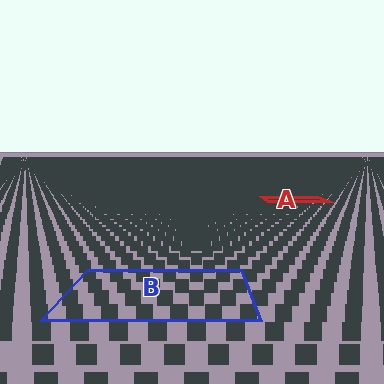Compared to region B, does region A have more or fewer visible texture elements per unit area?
Region A has more texture elements per unit area — they are packed more densely because it is farther away.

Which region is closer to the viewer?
Region B is closer. The texture elements there are larger and more spread out.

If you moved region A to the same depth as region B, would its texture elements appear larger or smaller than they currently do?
They would appear larger. At a closer depth, the same texture elements are projected at a bigger on-screen size.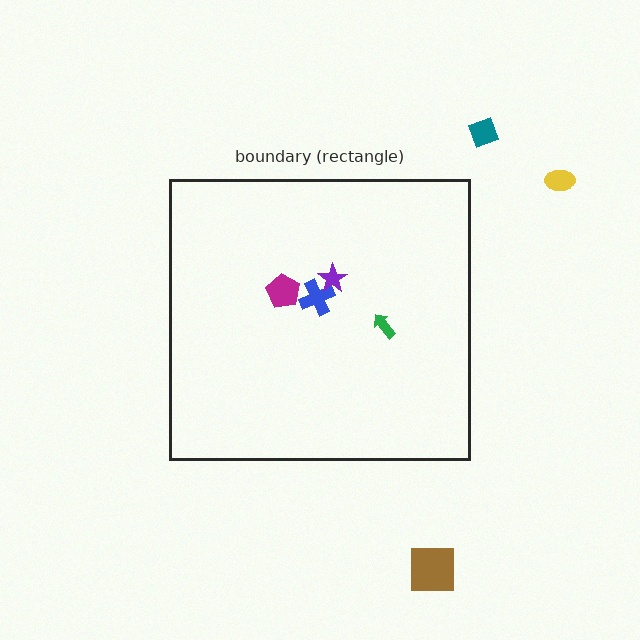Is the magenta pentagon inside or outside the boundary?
Inside.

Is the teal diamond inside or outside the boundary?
Outside.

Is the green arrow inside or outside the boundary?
Inside.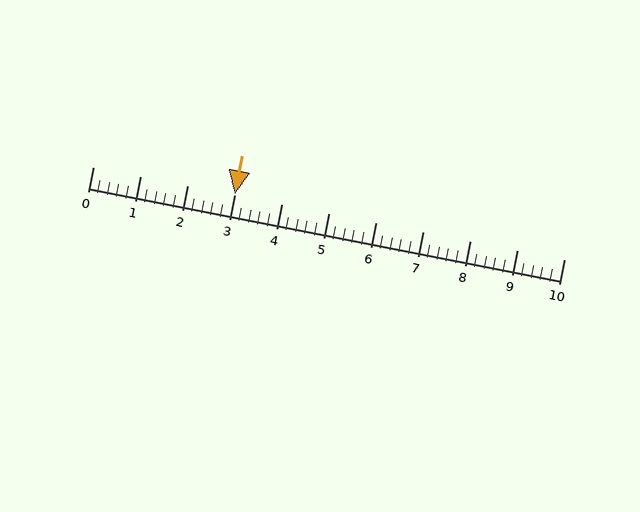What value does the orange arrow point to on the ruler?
The orange arrow points to approximately 3.0.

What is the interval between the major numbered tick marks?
The major tick marks are spaced 1 units apart.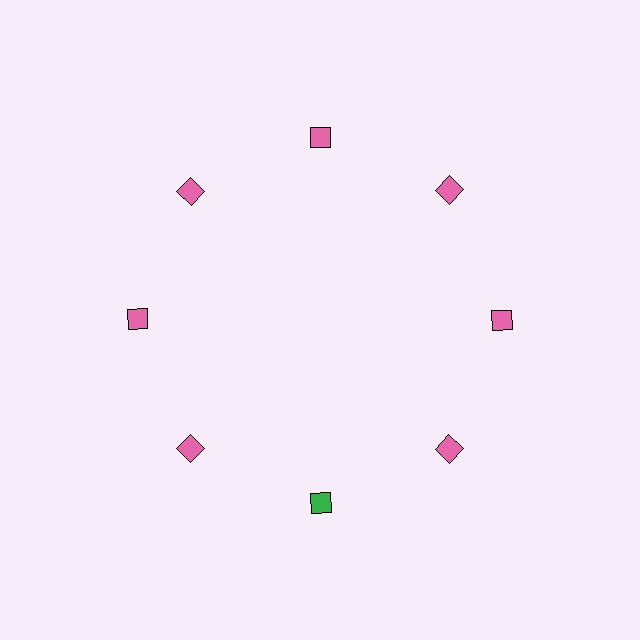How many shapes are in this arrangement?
There are 8 shapes arranged in a ring pattern.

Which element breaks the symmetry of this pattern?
The green diamond at roughly the 6 o'clock position breaks the symmetry. All other shapes are pink diamonds.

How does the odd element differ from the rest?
It has a different color: green instead of pink.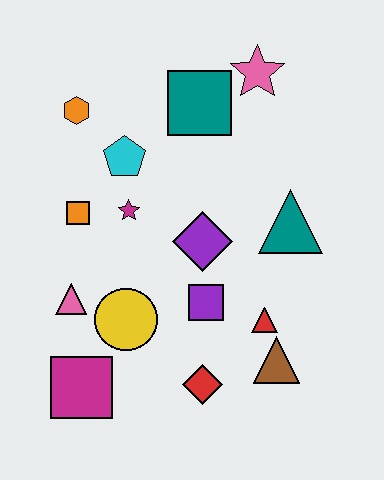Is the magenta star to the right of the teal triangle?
No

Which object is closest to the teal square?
The pink star is closest to the teal square.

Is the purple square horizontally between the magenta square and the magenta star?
No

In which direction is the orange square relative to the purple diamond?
The orange square is to the left of the purple diamond.